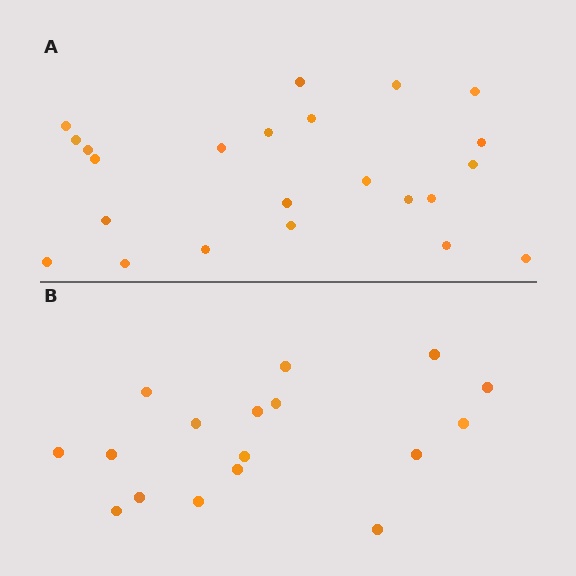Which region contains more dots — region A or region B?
Region A (the top region) has more dots.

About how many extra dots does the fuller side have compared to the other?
Region A has about 6 more dots than region B.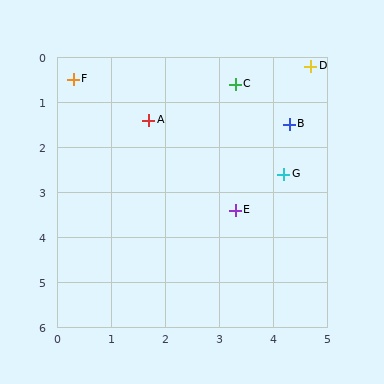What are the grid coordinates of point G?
Point G is at approximately (4.2, 2.6).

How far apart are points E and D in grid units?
Points E and D are about 3.5 grid units apart.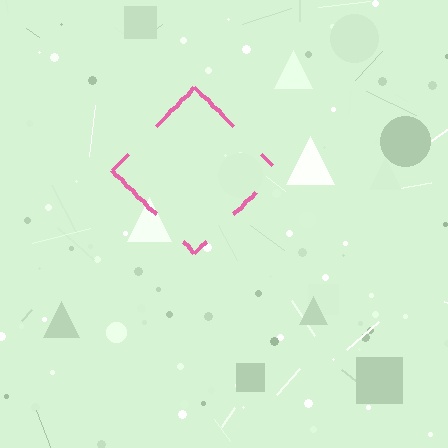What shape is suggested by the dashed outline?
The dashed outline suggests a diamond.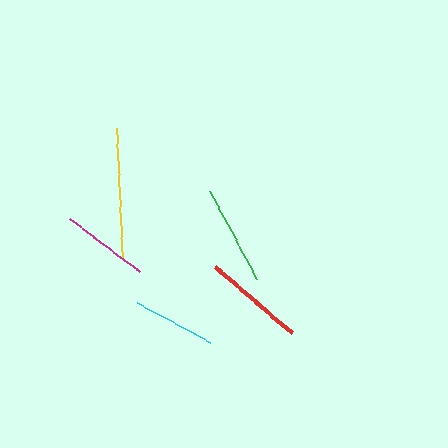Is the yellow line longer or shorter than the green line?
The yellow line is longer than the green line.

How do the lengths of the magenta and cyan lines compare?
The magenta and cyan lines are approximately the same length.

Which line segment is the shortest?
The cyan line is the shortest at approximately 83 pixels.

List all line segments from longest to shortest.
From longest to shortest: yellow, red, green, magenta, cyan.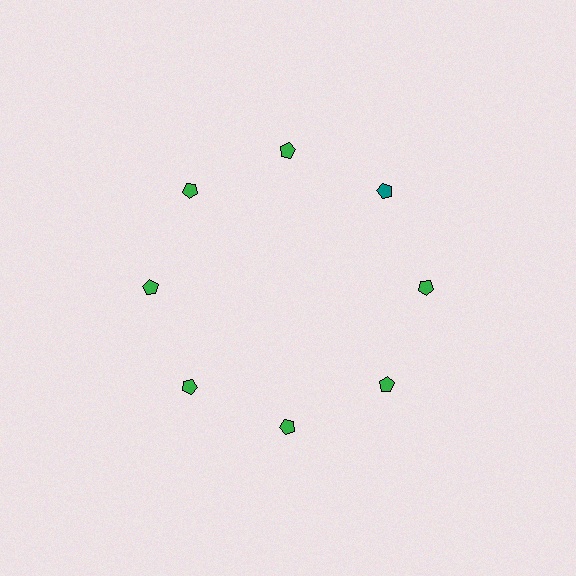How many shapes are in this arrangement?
There are 8 shapes arranged in a ring pattern.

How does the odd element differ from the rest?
It has a different color: teal instead of green.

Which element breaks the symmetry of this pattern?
The teal pentagon at roughly the 2 o'clock position breaks the symmetry. All other shapes are green pentagons.